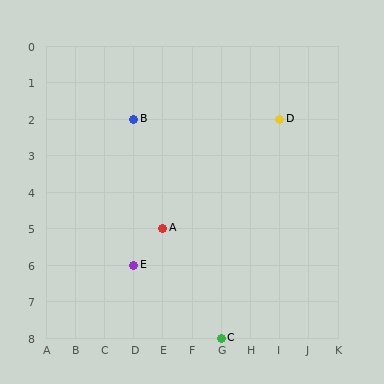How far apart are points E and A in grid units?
Points E and A are 1 column and 1 row apart (about 1.4 grid units diagonally).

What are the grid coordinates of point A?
Point A is at grid coordinates (E, 5).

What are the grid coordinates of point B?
Point B is at grid coordinates (D, 2).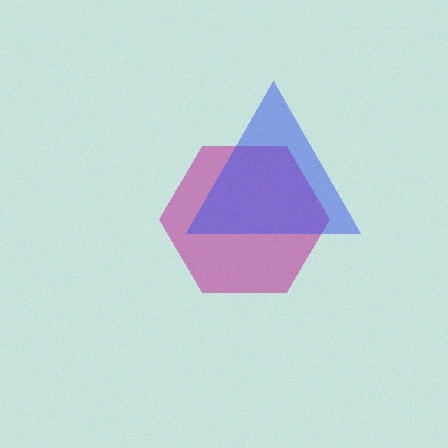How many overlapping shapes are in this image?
There are 2 overlapping shapes in the image.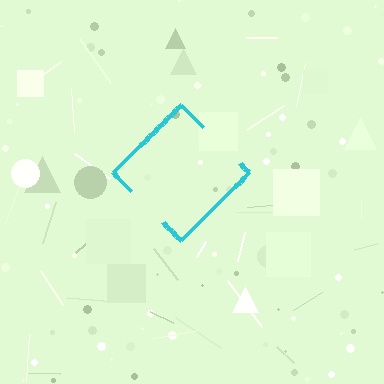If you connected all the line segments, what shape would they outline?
They would outline a diamond.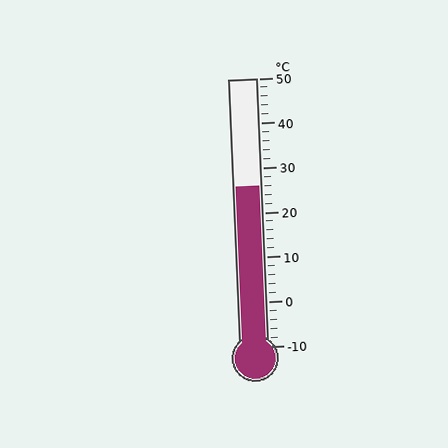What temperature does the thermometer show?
The thermometer shows approximately 26°C.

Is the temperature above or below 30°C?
The temperature is below 30°C.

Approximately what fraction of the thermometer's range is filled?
The thermometer is filled to approximately 60% of its range.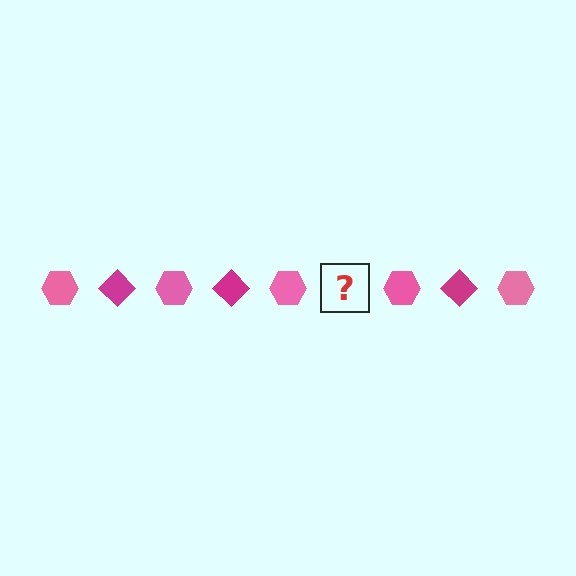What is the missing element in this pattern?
The missing element is a magenta diamond.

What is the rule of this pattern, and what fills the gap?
The rule is that the pattern alternates between pink hexagon and magenta diamond. The gap should be filled with a magenta diamond.